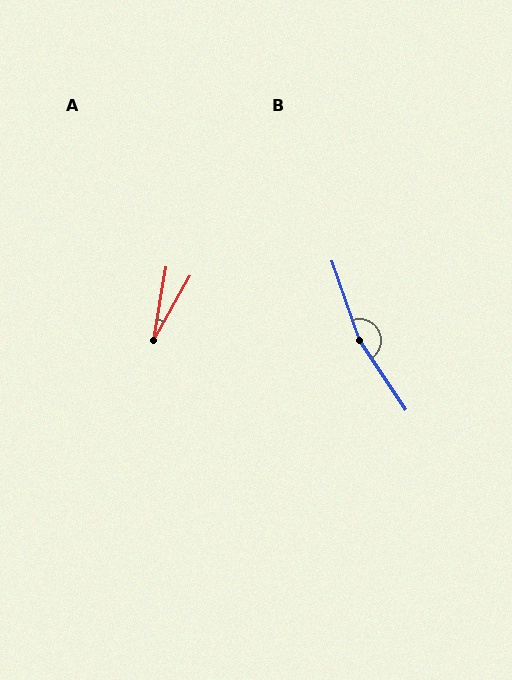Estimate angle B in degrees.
Approximately 165 degrees.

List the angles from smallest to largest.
A (20°), B (165°).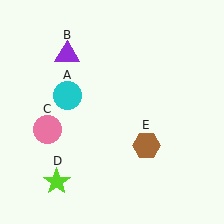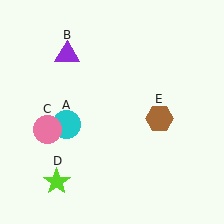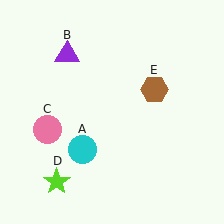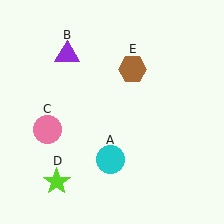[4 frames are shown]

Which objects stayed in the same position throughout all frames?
Purple triangle (object B) and pink circle (object C) and lime star (object D) remained stationary.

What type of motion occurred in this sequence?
The cyan circle (object A), brown hexagon (object E) rotated counterclockwise around the center of the scene.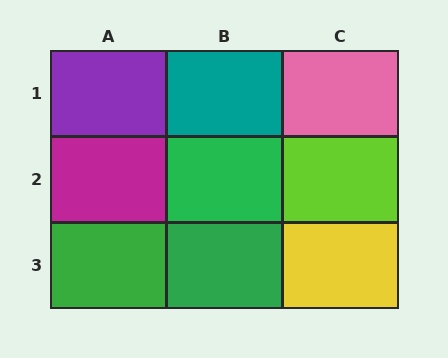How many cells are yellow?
1 cell is yellow.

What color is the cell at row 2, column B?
Green.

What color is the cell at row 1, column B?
Teal.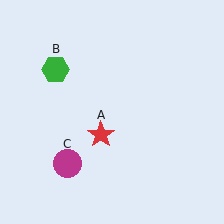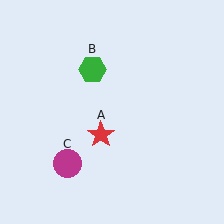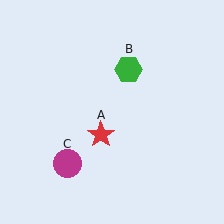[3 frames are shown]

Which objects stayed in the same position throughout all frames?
Red star (object A) and magenta circle (object C) remained stationary.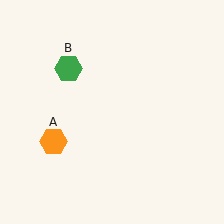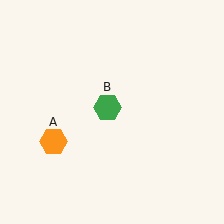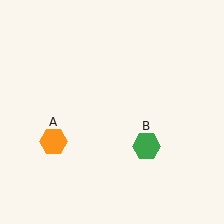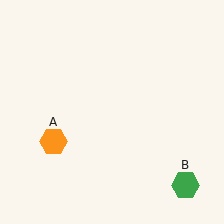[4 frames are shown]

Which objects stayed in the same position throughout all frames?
Orange hexagon (object A) remained stationary.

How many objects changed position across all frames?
1 object changed position: green hexagon (object B).